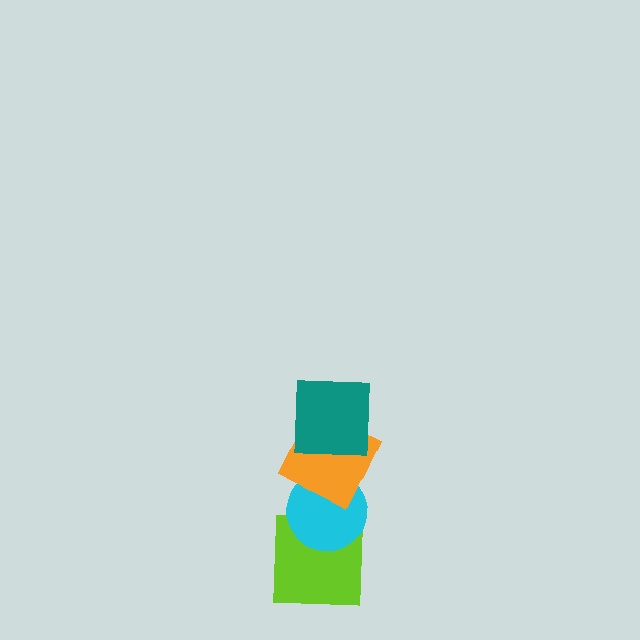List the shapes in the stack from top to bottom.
From top to bottom: the teal square, the orange square, the cyan circle, the lime square.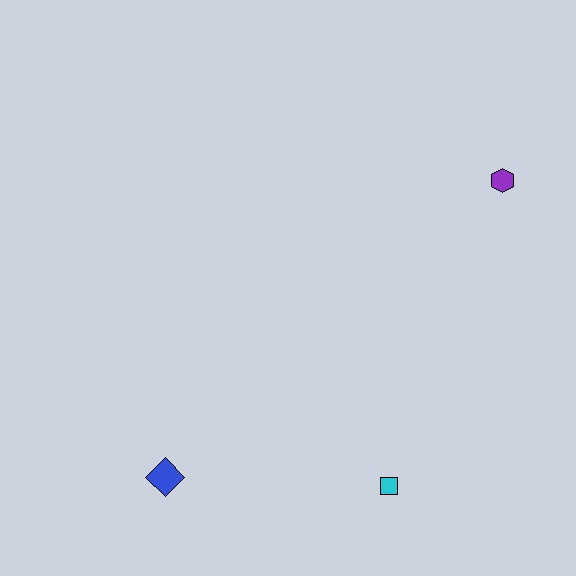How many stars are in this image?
There are no stars.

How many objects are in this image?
There are 3 objects.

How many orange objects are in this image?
There are no orange objects.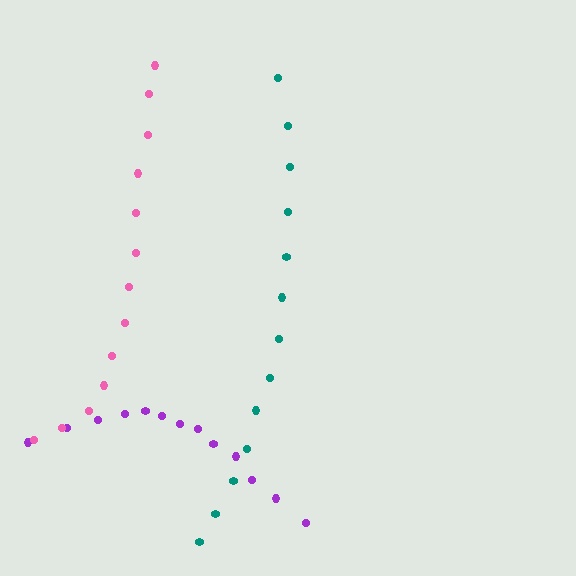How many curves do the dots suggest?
There are 3 distinct paths.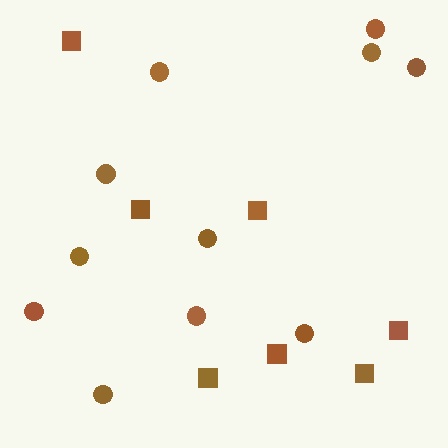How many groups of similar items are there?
There are 2 groups: one group of circles (11) and one group of squares (7).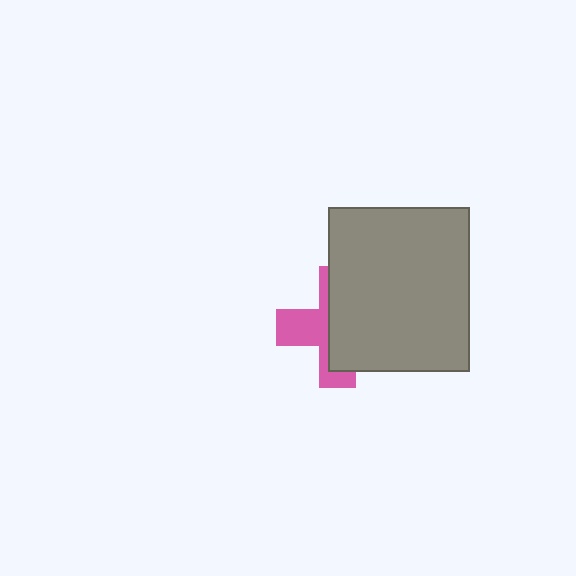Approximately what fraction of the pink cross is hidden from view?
Roughly 60% of the pink cross is hidden behind the gray rectangle.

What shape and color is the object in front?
The object in front is a gray rectangle.